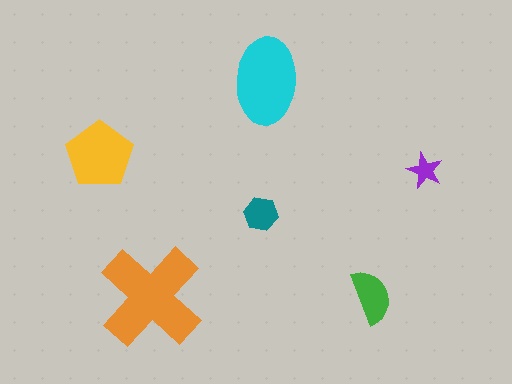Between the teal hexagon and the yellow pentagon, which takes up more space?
The yellow pentagon.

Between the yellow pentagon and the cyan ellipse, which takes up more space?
The cyan ellipse.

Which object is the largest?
The orange cross.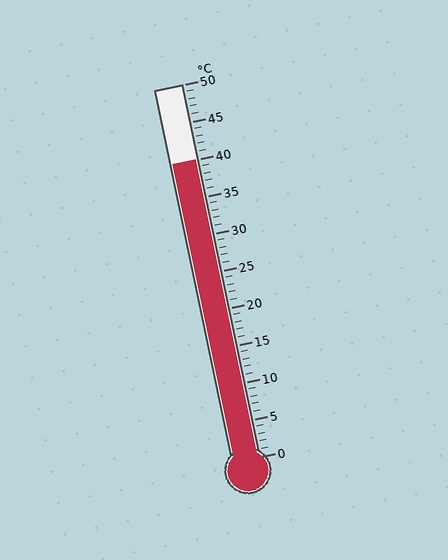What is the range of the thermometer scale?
The thermometer scale ranges from 0°C to 50°C.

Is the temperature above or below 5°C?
The temperature is above 5°C.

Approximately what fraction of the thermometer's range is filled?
The thermometer is filled to approximately 80% of its range.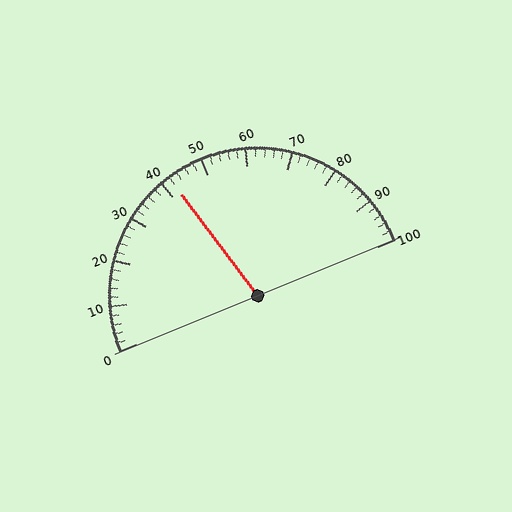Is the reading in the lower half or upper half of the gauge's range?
The reading is in the lower half of the range (0 to 100).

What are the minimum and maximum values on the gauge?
The gauge ranges from 0 to 100.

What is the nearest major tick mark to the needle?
The nearest major tick mark is 40.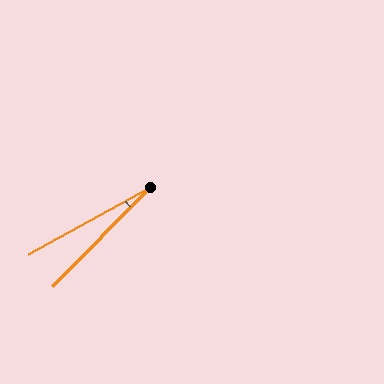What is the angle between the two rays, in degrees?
Approximately 16 degrees.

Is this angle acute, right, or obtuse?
It is acute.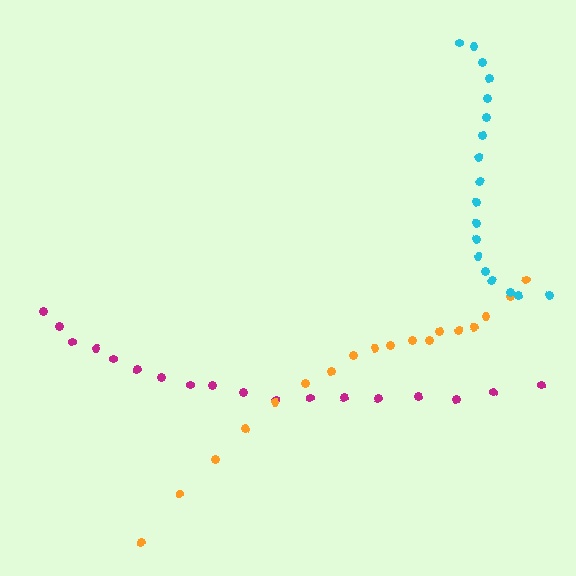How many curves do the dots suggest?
There are 3 distinct paths.